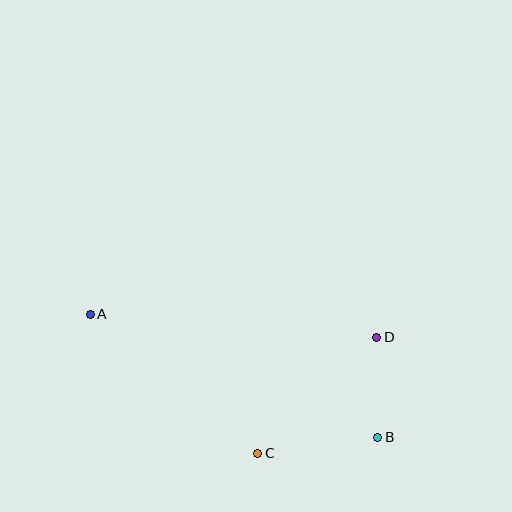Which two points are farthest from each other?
Points A and B are farthest from each other.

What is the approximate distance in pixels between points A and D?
The distance between A and D is approximately 288 pixels.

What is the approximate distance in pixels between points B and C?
The distance between B and C is approximately 121 pixels.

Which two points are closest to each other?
Points B and D are closest to each other.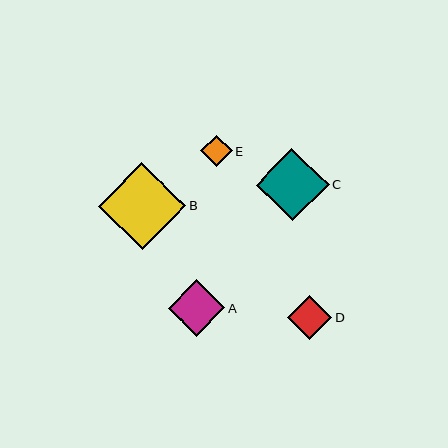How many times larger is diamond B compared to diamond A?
Diamond B is approximately 1.5 times the size of diamond A.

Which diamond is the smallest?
Diamond E is the smallest with a size of approximately 31 pixels.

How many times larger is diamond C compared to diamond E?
Diamond C is approximately 2.3 times the size of diamond E.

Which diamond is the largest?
Diamond B is the largest with a size of approximately 87 pixels.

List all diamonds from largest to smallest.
From largest to smallest: B, C, A, D, E.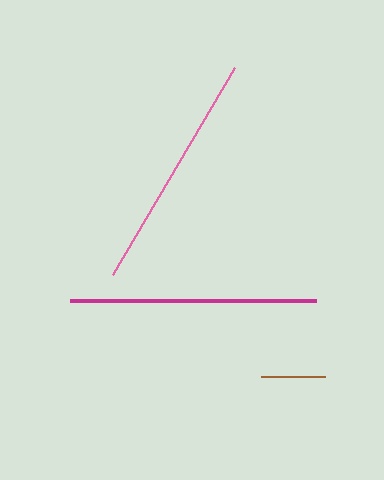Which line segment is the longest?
The magenta line is the longest at approximately 245 pixels.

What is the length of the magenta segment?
The magenta segment is approximately 245 pixels long.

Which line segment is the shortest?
The brown line is the shortest at approximately 64 pixels.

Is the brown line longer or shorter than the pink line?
The pink line is longer than the brown line.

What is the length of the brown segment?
The brown segment is approximately 64 pixels long.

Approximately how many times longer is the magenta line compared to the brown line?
The magenta line is approximately 3.8 times the length of the brown line.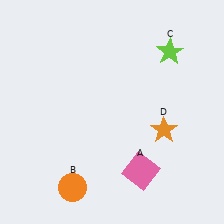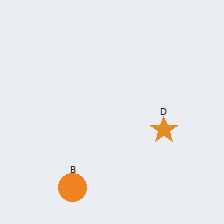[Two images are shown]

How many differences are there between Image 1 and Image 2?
There are 2 differences between the two images.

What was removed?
The lime star (C), the pink square (A) were removed in Image 2.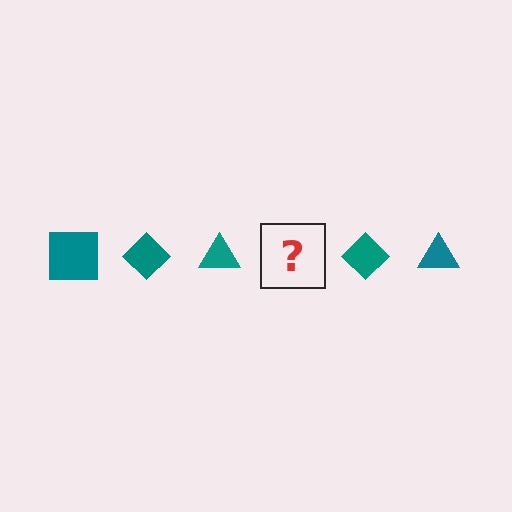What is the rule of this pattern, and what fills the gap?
The rule is that the pattern cycles through square, diamond, triangle shapes in teal. The gap should be filled with a teal square.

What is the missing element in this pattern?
The missing element is a teal square.